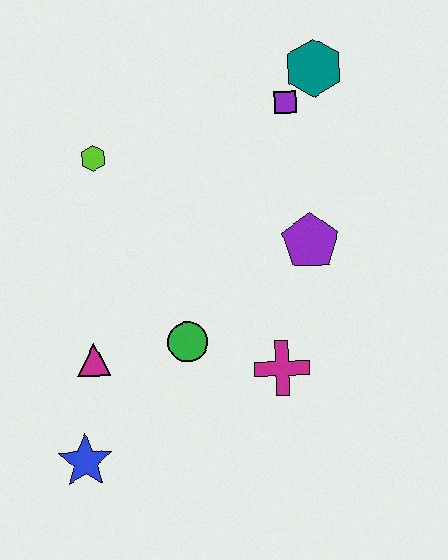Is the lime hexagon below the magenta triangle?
No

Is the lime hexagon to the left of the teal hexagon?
Yes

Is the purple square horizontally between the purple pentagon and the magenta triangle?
Yes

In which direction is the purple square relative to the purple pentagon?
The purple square is above the purple pentagon.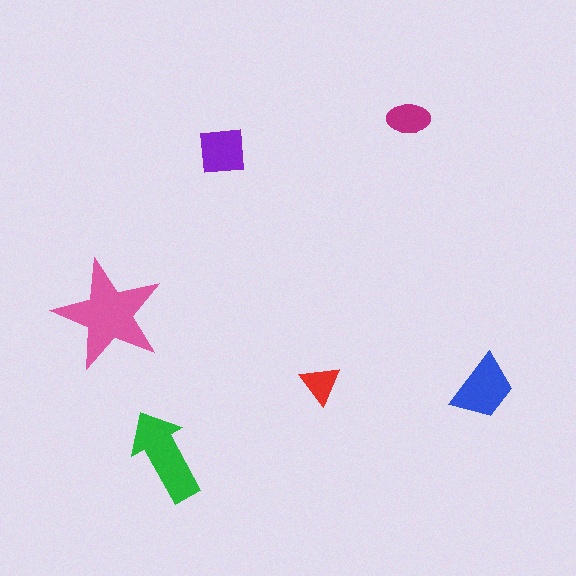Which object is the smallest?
The red triangle.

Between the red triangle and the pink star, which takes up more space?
The pink star.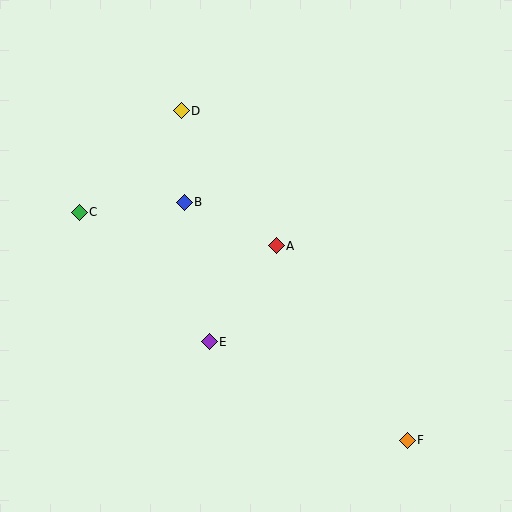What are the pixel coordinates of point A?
Point A is at (276, 246).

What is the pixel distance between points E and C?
The distance between E and C is 183 pixels.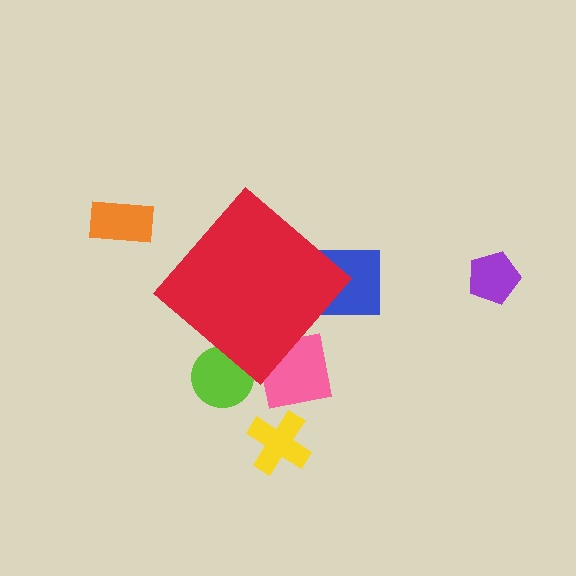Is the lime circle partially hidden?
Yes, the lime circle is partially hidden behind the red diamond.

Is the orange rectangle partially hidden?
No, the orange rectangle is fully visible.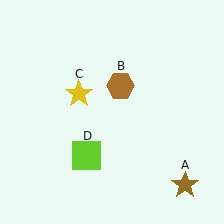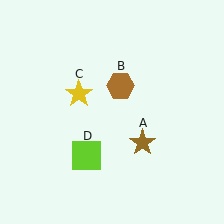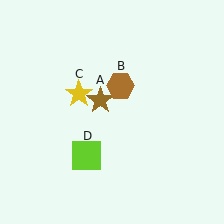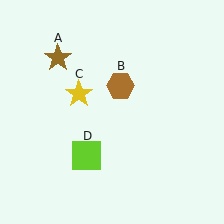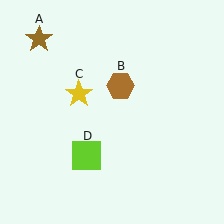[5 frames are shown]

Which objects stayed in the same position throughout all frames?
Brown hexagon (object B) and yellow star (object C) and lime square (object D) remained stationary.